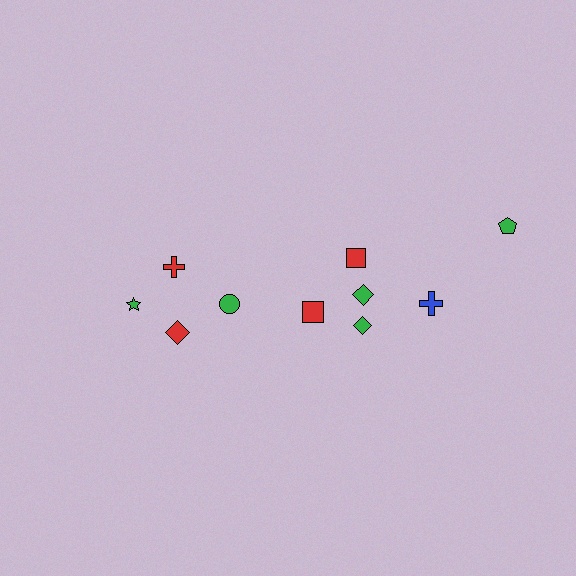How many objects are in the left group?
There are 4 objects.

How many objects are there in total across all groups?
There are 10 objects.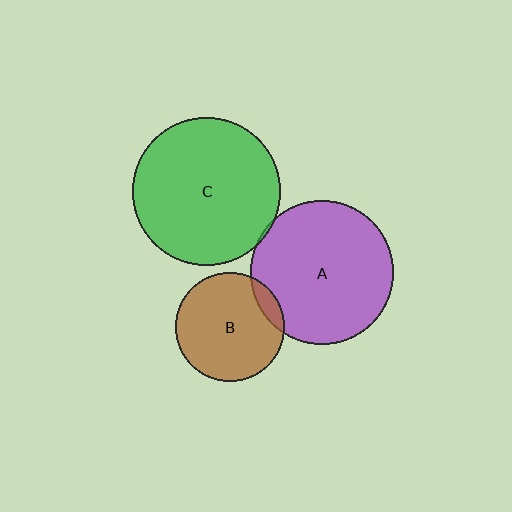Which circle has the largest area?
Circle C (green).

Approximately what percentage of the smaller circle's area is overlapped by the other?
Approximately 5%.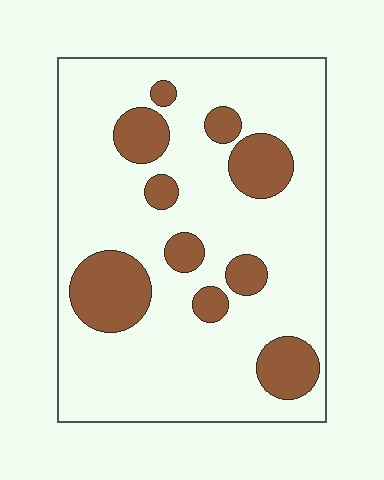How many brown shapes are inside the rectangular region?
10.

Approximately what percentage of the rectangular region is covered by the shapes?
Approximately 20%.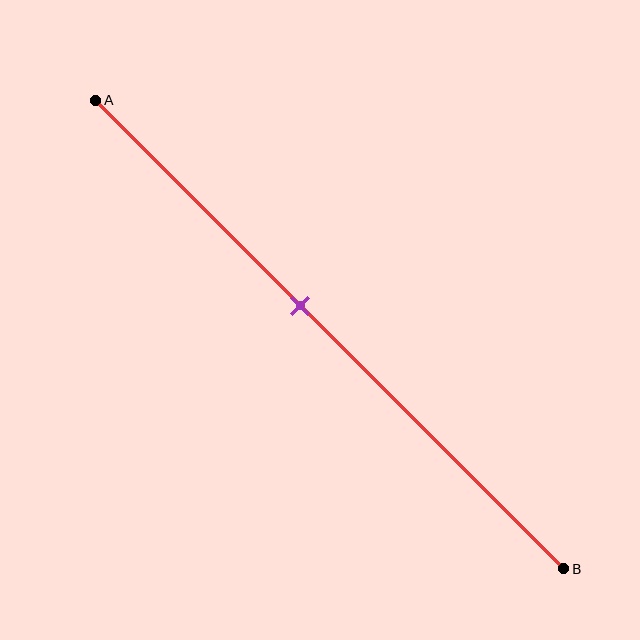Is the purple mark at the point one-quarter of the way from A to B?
No, the mark is at about 45% from A, not at the 25% one-quarter point.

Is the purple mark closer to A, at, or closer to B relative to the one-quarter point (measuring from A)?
The purple mark is closer to point B than the one-quarter point of segment AB.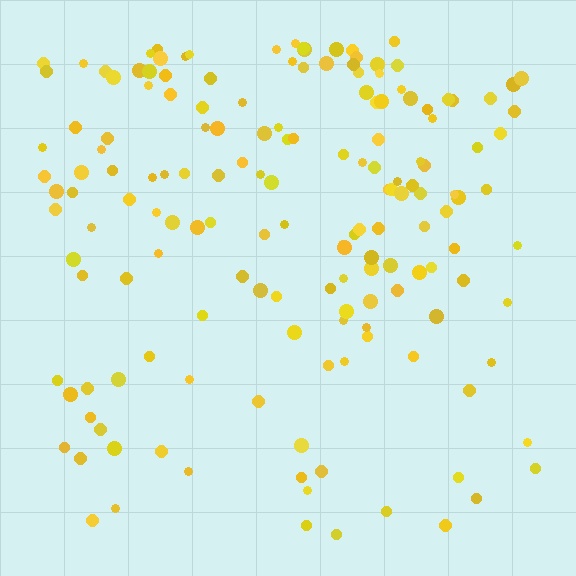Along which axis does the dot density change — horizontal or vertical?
Vertical.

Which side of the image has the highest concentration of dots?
The top.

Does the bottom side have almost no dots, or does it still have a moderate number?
Still a moderate number, just noticeably fewer than the top.